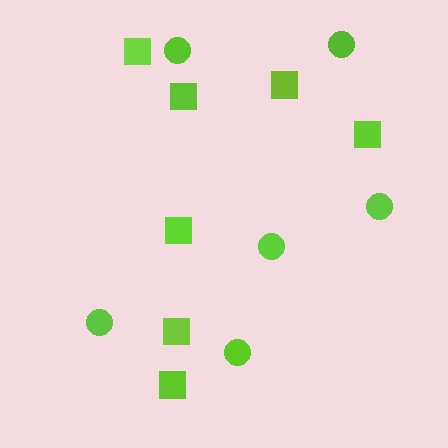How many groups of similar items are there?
There are 2 groups: one group of squares (7) and one group of circles (6).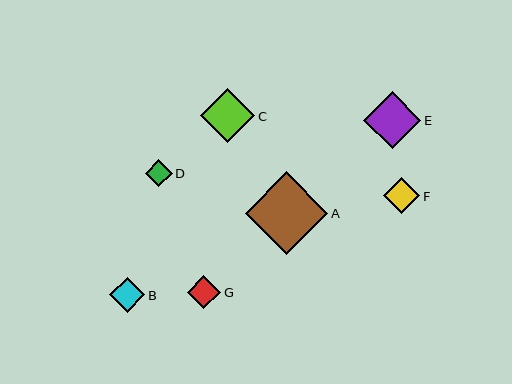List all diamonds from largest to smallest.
From largest to smallest: A, E, C, F, B, G, D.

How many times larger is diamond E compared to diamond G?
Diamond E is approximately 1.7 times the size of diamond G.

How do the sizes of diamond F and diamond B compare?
Diamond F and diamond B are approximately the same size.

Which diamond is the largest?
Diamond A is the largest with a size of approximately 82 pixels.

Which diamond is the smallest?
Diamond D is the smallest with a size of approximately 27 pixels.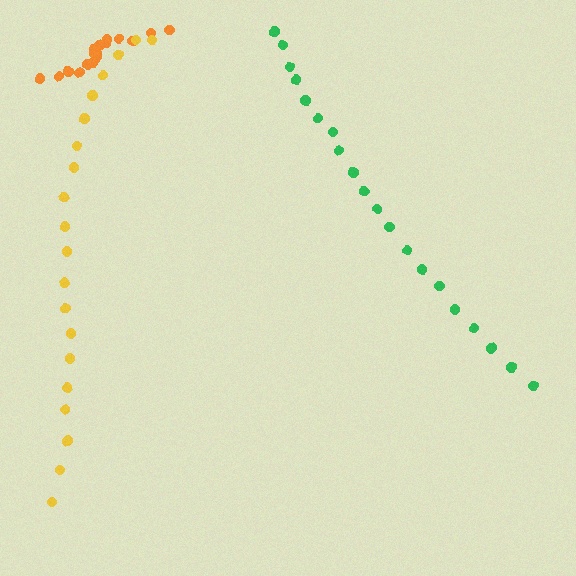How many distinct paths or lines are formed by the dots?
There are 3 distinct paths.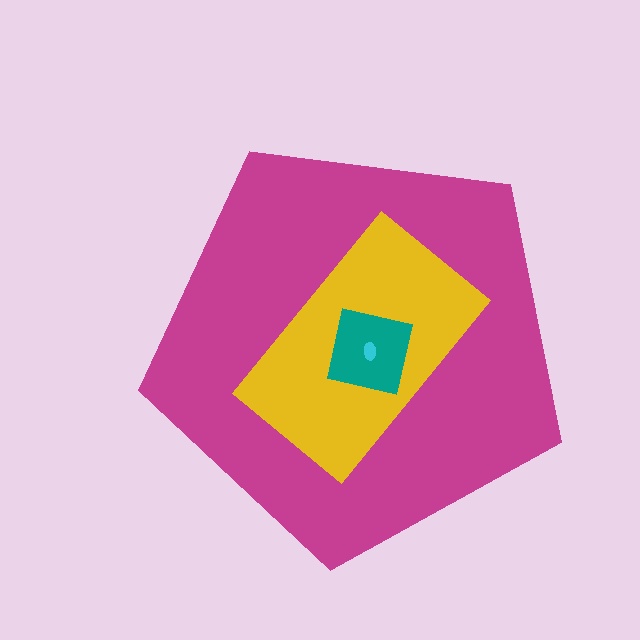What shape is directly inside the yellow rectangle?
The teal square.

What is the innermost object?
The cyan ellipse.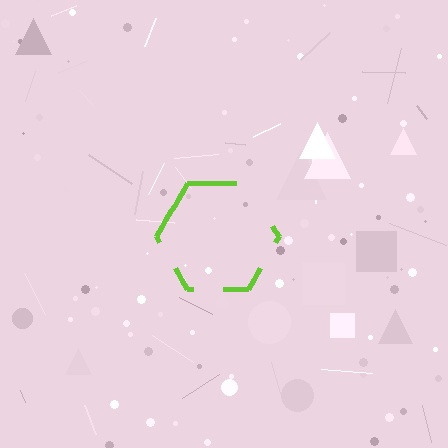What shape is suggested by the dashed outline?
The dashed outline suggests a hexagon.